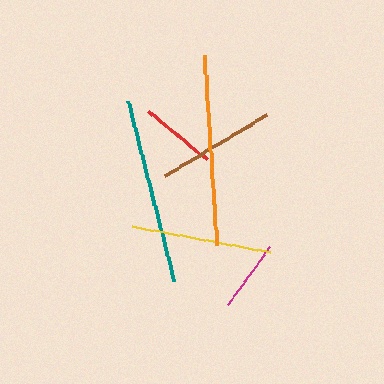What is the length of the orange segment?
The orange segment is approximately 190 pixels long.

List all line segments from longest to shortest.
From longest to shortest: orange, teal, yellow, brown, red, magenta.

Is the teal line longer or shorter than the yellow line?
The teal line is longer than the yellow line.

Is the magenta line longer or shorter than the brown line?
The brown line is longer than the magenta line.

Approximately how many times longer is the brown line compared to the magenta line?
The brown line is approximately 1.7 times the length of the magenta line.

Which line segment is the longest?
The orange line is the longest at approximately 190 pixels.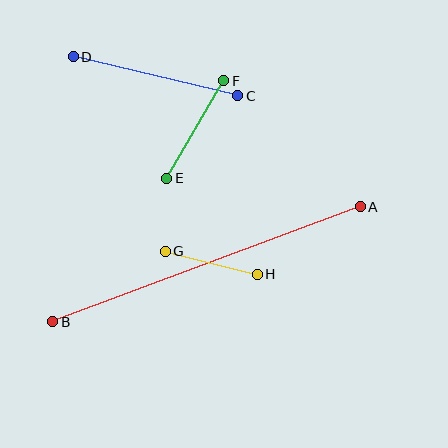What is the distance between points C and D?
The distance is approximately 169 pixels.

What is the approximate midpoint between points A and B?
The midpoint is at approximately (207, 264) pixels.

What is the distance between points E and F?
The distance is approximately 113 pixels.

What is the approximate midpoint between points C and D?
The midpoint is at approximately (155, 76) pixels.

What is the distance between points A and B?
The distance is approximately 328 pixels.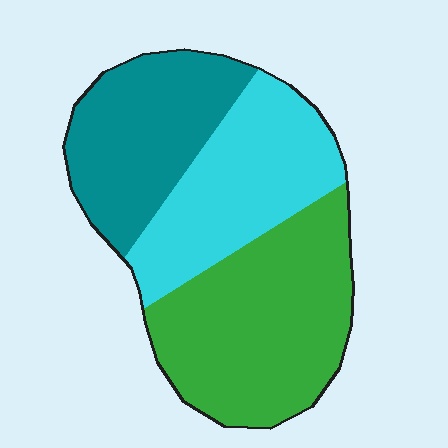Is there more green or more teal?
Green.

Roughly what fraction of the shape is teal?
Teal takes up between a quarter and a half of the shape.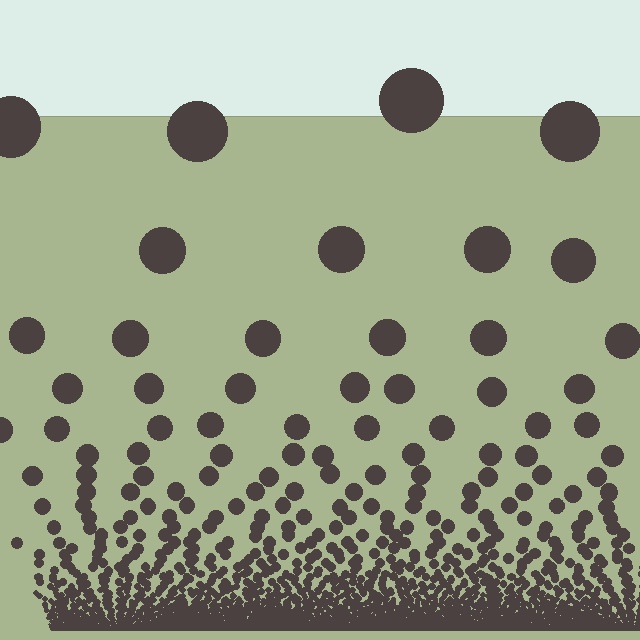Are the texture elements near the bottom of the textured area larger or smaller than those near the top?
Smaller. The gradient is inverted — elements near the bottom are smaller and denser.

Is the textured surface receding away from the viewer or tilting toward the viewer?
The surface appears to tilt toward the viewer. Texture elements get larger and sparser toward the top.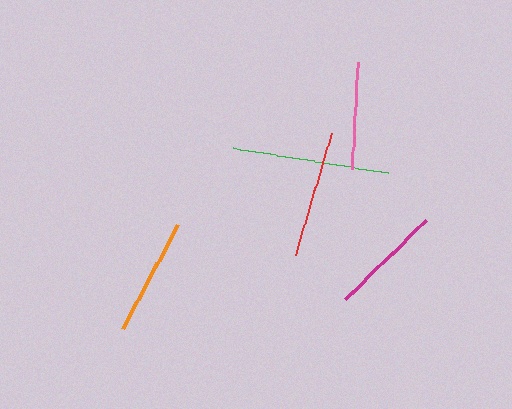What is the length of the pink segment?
The pink segment is approximately 108 pixels long.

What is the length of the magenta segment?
The magenta segment is approximately 113 pixels long.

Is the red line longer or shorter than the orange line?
The red line is longer than the orange line.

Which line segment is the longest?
The green line is the longest at approximately 156 pixels.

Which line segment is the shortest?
The pink line is the shortest at approximately 108 pixels.